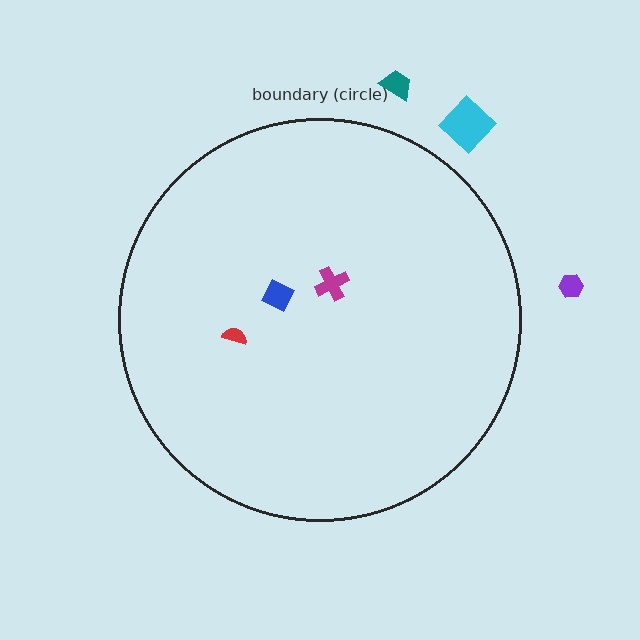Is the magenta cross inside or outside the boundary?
Inside.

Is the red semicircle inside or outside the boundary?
Inside.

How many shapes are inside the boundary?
3 inside, 3 outside.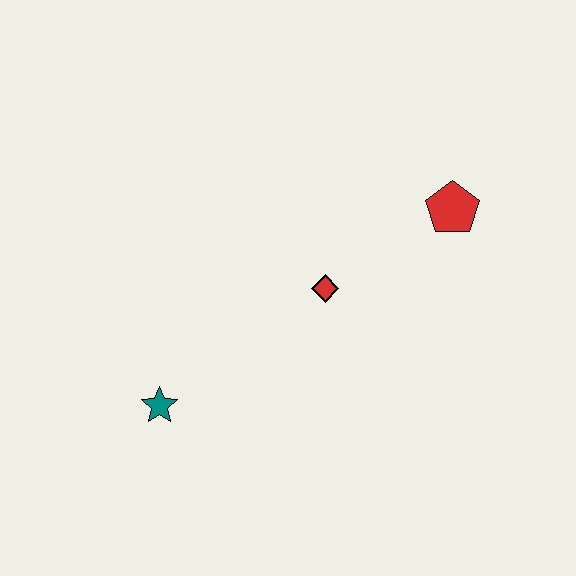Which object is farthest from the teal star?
The red pentagon is farthest from the teal star.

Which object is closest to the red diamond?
The red pentagon is closest to the red diamond.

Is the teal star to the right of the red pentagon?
No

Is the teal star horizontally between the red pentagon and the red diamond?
No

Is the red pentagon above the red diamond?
Yes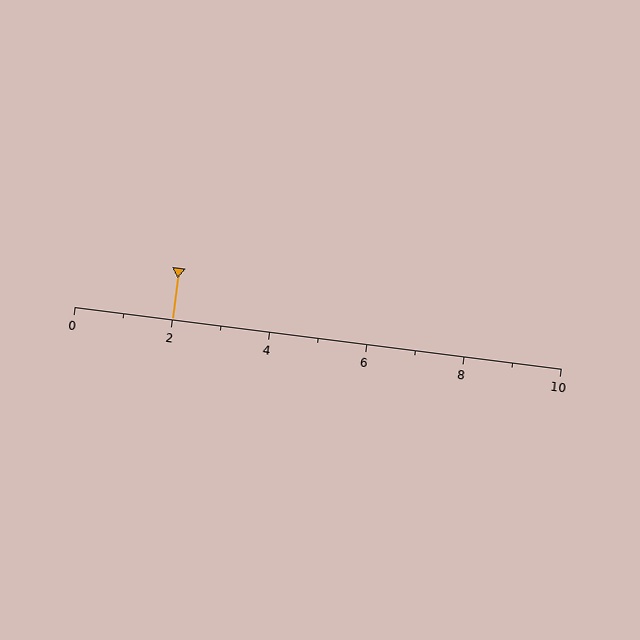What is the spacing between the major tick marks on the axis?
The major ticks are spaced 2 apart.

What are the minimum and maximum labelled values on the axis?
The axis runs from 0 to 10.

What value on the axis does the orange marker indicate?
The marker indicates approximately 2.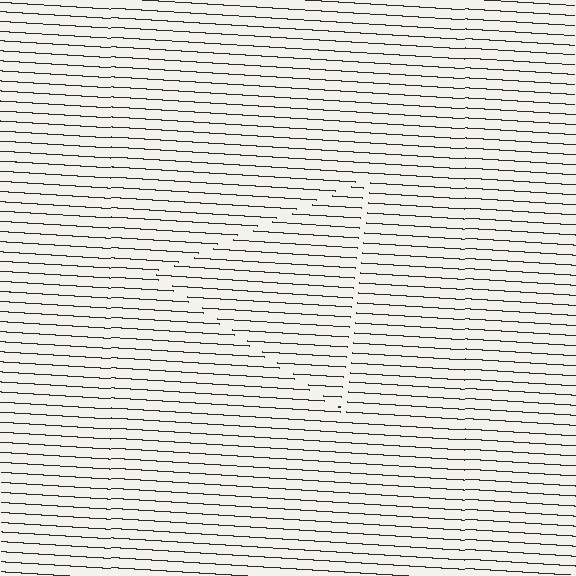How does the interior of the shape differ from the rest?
The interior of the shape contains the same grating, shifted by half a period — the contour is defined by the phase discontinuity where line-ends from the inner and outer gratings abut.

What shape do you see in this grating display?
An illusory triangle. The interior of the shape contains the same grating, shifted by half a period — the contour is defined by the phase discontinuity where line-ends from the inner and outer gratings abut.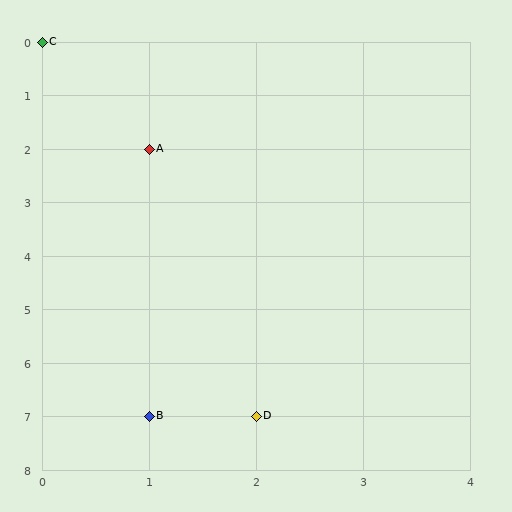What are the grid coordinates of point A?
Point A is at grid coordinates (1, 2).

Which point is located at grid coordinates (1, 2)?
Point A is at (1, 2).